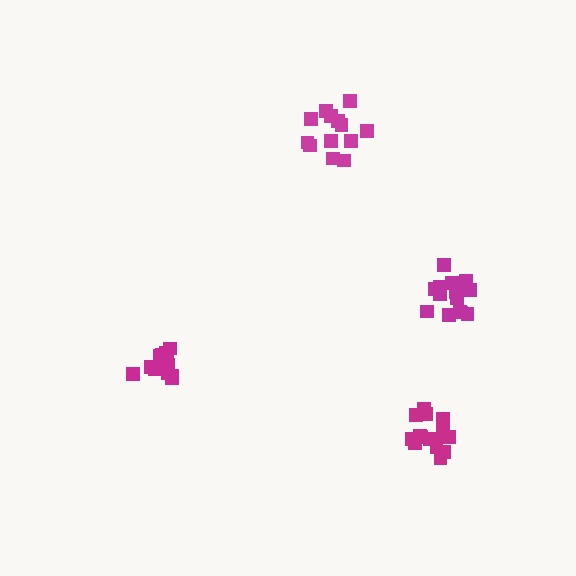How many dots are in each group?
Group 1: 15 dots, Group 2: 16 dots, Group 3: 13 dots, Group 4: 15 dots (59 total).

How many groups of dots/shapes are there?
There are 4 groups.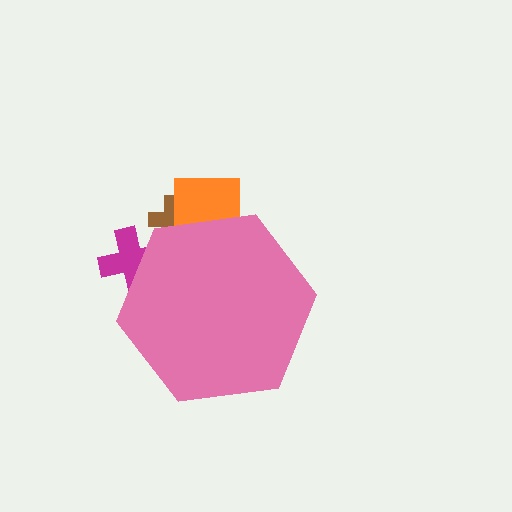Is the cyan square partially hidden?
Yes, the cyan square is partially hidden behind the pink hexagon.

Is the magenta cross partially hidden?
Yes, the magenta cross is partially hidden behind the pink hexagon.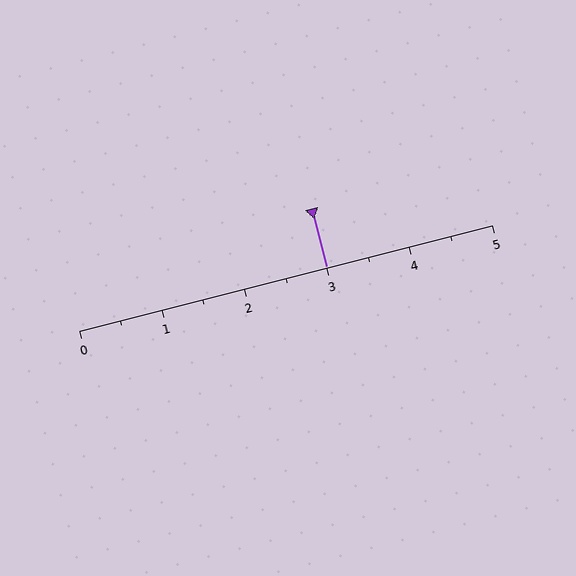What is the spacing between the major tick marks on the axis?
The major ticks are spaced 1 apart.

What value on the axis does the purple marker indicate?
The marker indicates approximately 3.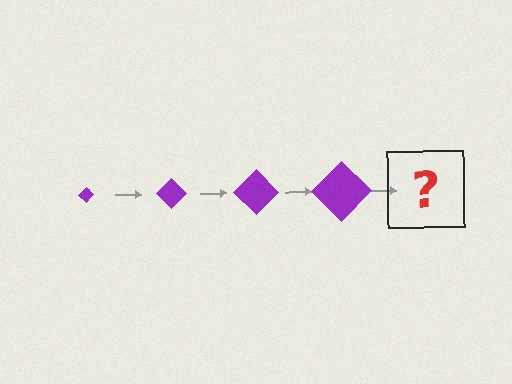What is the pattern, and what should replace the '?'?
The pattern is that the diamond gets progressively larger each step. The '?' should be a purple diamond, larger than the previous one.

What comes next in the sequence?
The next element should be a purple diamond, larger than the previous one.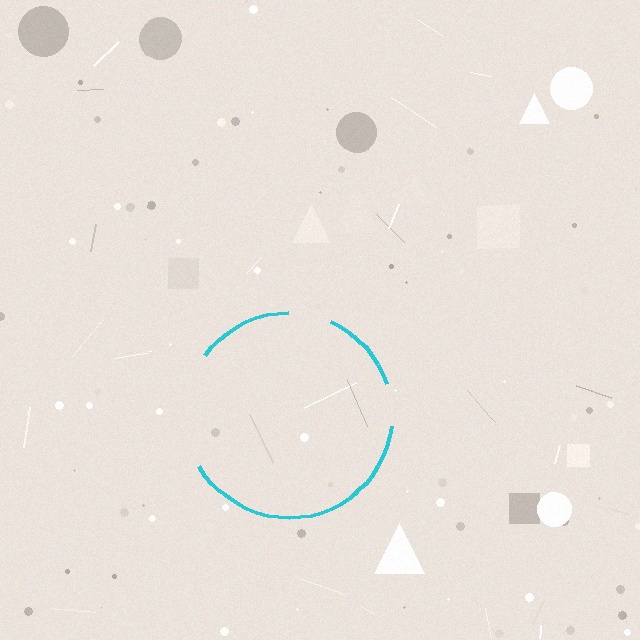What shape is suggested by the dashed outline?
The dashed outline suggests a circle.